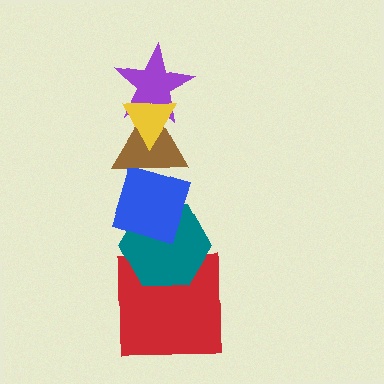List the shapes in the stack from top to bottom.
From top to bottom: the yellow triangle, the purple star, the brown triangle, the blue diamond, the teal hexagon, the red square.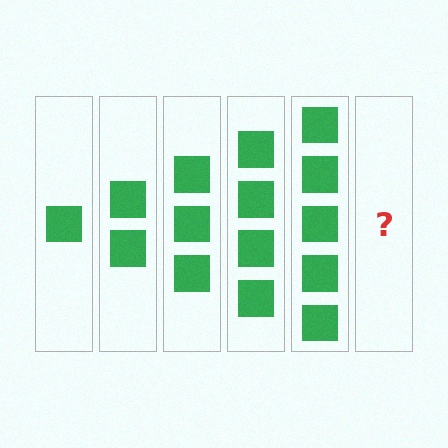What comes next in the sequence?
The next element should be 6 squares.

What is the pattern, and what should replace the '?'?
The pattern is that each step adds one more square. The '?' should be 6 squares.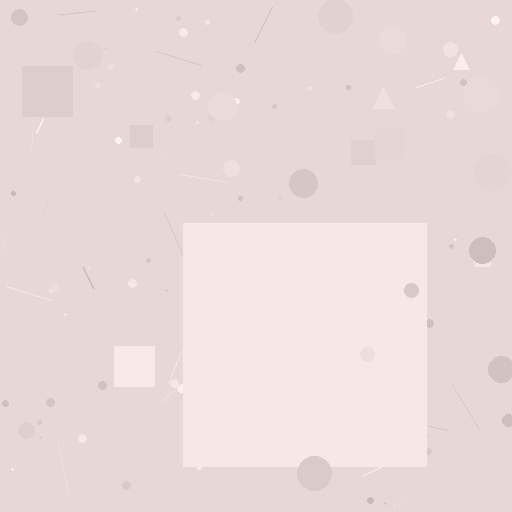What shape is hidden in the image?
A square is hidden in the image.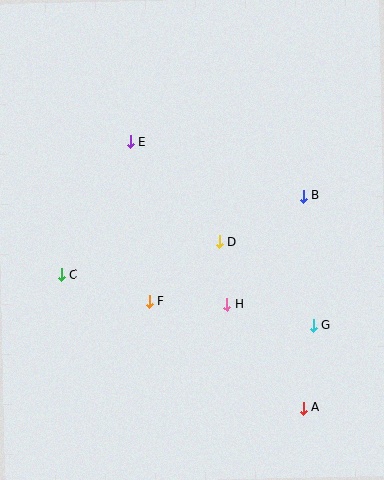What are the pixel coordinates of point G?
Point G is at (313, 325).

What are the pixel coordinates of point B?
Point B is at (303, 196).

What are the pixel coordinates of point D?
Point D is at (219, 242).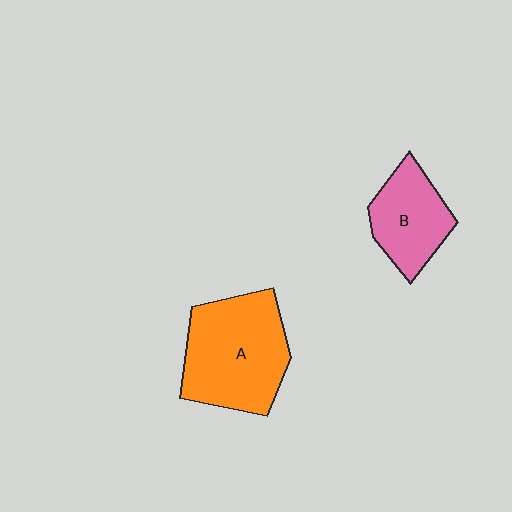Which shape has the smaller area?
Shape B (pink).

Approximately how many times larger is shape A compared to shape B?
Approximately 1.6 times.